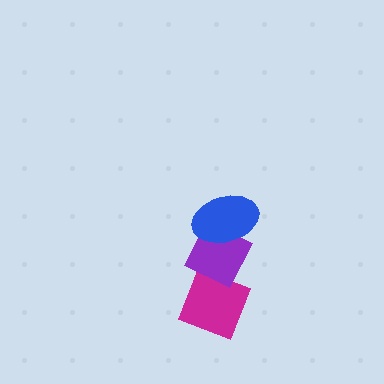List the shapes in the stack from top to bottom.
From top to bottom: the blue ellipse, the purple diamond, the magenta diamond.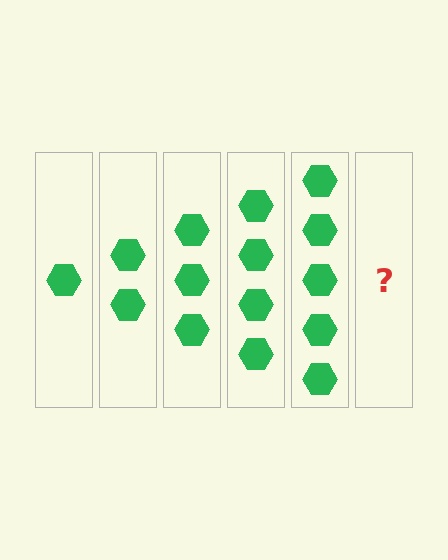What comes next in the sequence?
The next element should be 6 hexagons.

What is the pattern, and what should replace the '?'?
The pattern is that each step adds one more hexagon. The '?' should be 6 hexagons.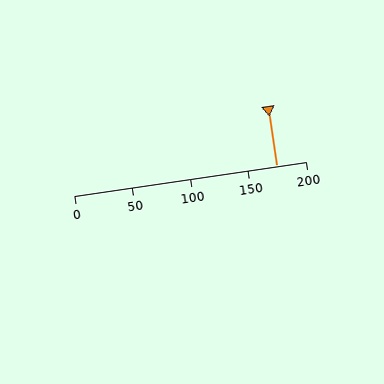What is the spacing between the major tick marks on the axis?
The major ticks are spaced 50 apart.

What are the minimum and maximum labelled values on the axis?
The axis runs from 0 to 200.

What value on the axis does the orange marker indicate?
The marker indicates approximately 175.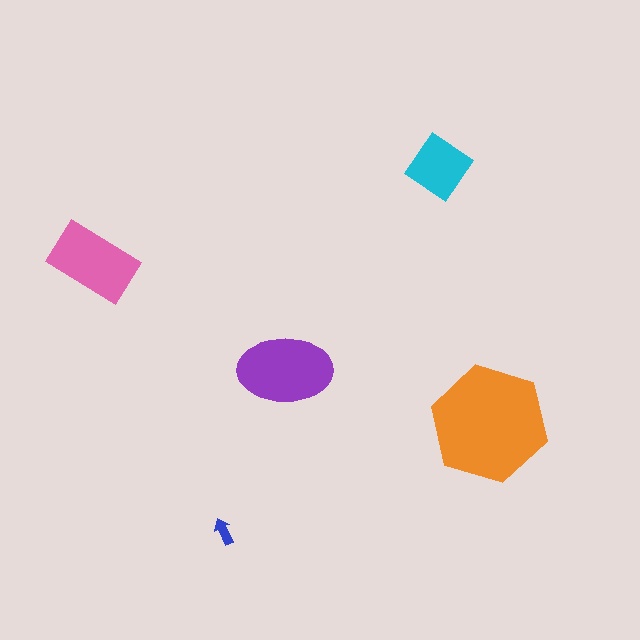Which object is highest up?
The cyan diamond is topmost.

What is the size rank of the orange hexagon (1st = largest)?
1st.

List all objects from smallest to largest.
The blue arrow, the cyan diamond, the pink rectangle, the purple ellipse, the orange hexagon.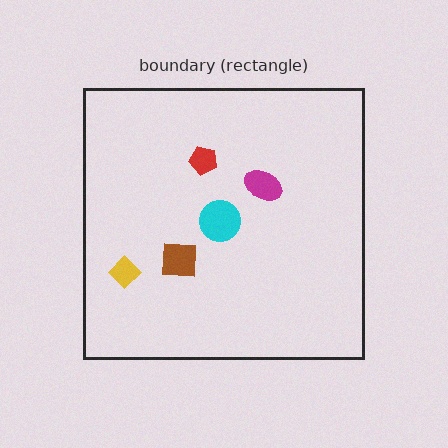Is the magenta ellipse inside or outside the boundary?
Inside.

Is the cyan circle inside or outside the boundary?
Inside.